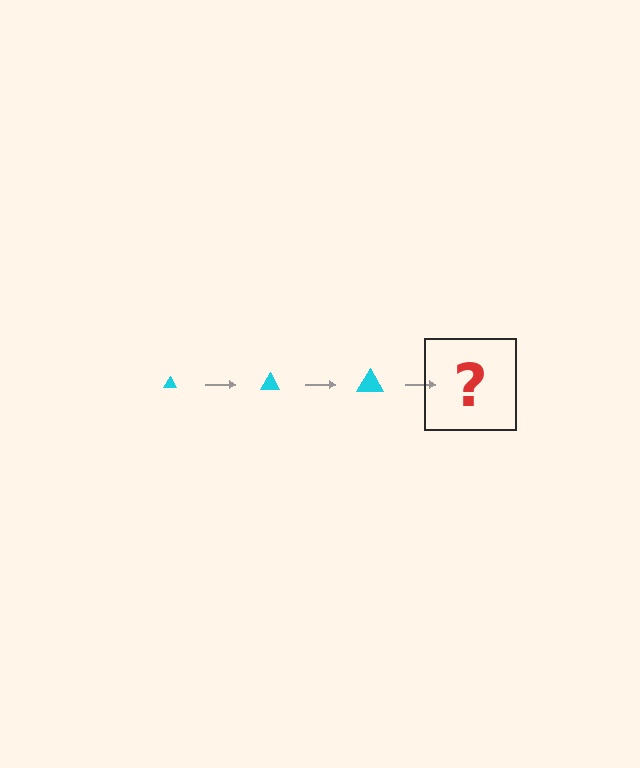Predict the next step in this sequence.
The next step is a cyan triangle, larger than the previous one.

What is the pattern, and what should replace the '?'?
The pattern is that the triangle gets progressively larger each step. The '?' should be a cyan triangle, larger than the previous one.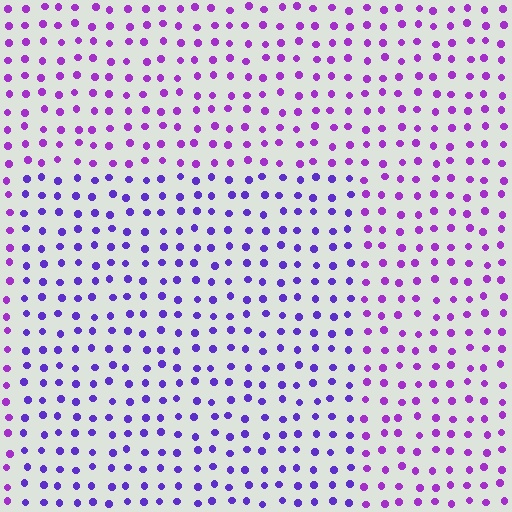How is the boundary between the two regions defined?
The boundary is defined purely by a slight shift in hue (about 27 degrees). Spacing, size, and orientation are identical on both sides.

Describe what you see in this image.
The image is filled with small purple elements in a uniform arrangement. A rectangle-shaped region is visible where the elements are tinted to a slightly different hue, forming a subtle color boundary.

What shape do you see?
I see a rectangle.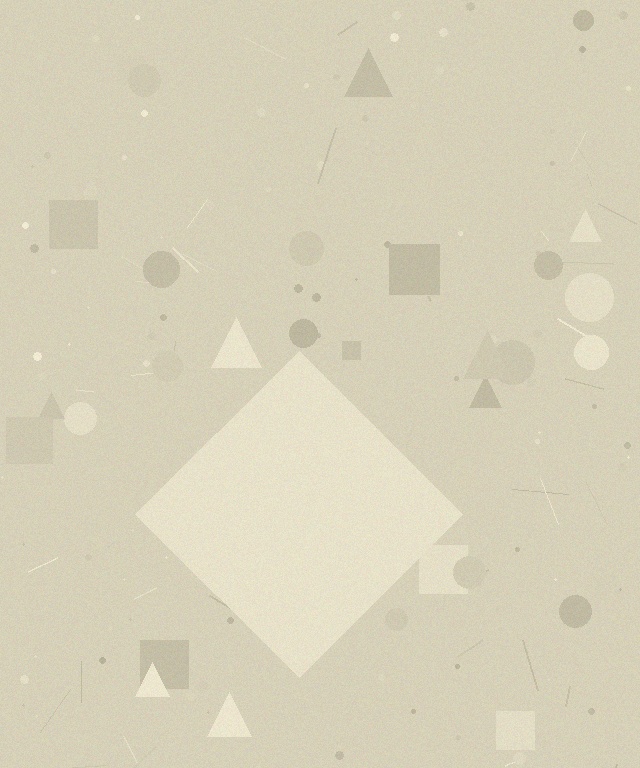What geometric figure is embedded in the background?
A diamond is embedded in the background.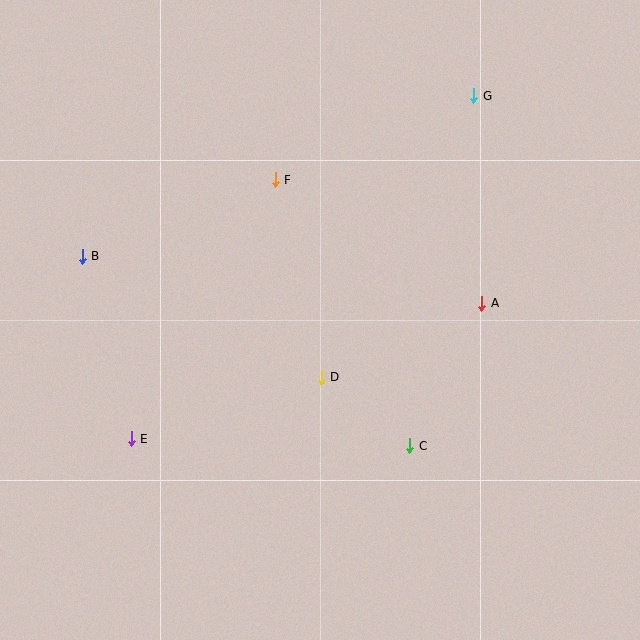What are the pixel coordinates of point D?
Point D is at (321, 377).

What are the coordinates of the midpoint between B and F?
The midpoint between B and F is at (179, 218).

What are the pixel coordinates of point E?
Point E is at (131, 439).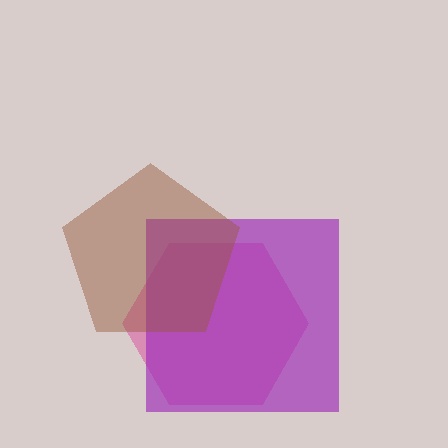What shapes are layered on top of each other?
The layered shapes are: a pink hexagon, a purple square, a brown pentagon.